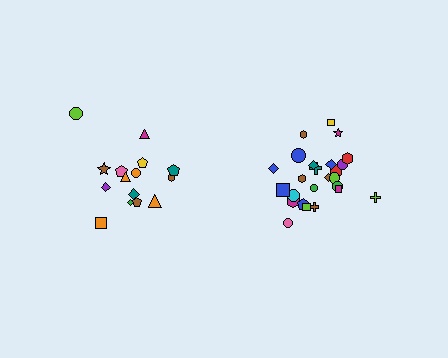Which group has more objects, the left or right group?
The right group.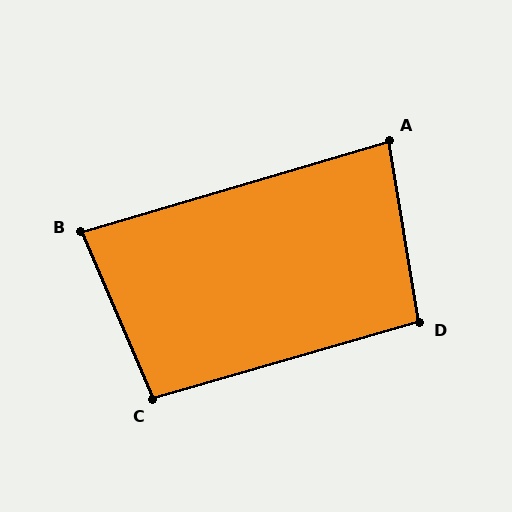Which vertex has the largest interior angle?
C, at approximately 97 degrees.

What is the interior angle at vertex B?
Approximately 83 degrees (acute).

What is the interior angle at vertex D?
Approximately 97 degrees (obtuse).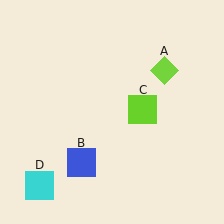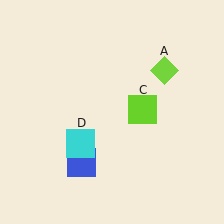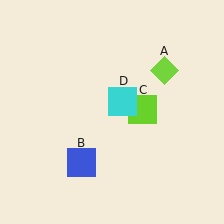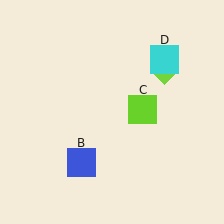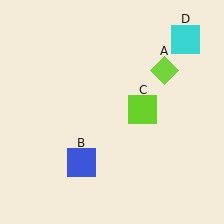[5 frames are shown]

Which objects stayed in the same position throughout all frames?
Lime diamond (object A) and blue square (object B) and lime square (object C) remained stationary.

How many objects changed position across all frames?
1 object changed position: cyan square (object D).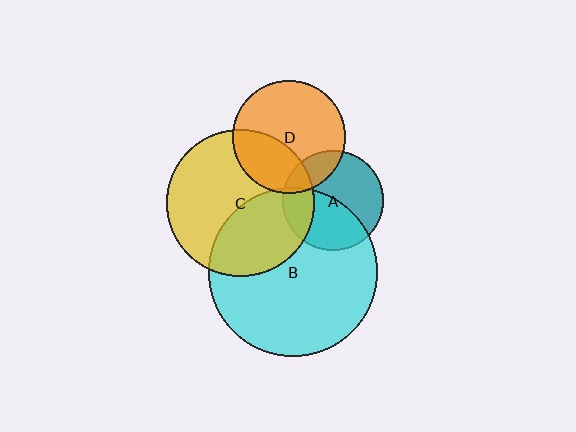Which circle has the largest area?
Circle B (cyan).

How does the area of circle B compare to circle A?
Approximately 2.9 times.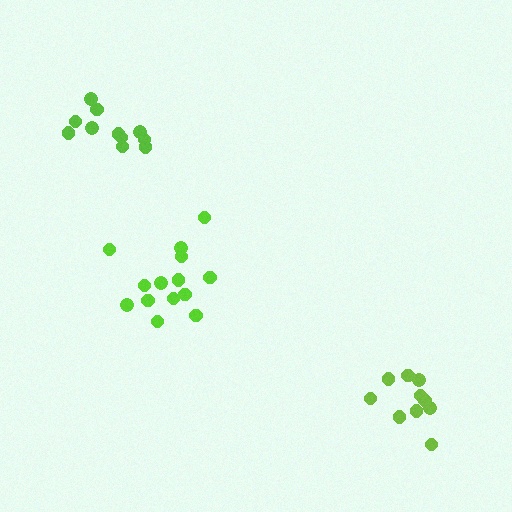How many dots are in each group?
Group 1: 10 dots, Group 2: 14 dots, Group 3: 11 dots (35 total).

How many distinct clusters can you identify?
There are 3 distinct clusters.